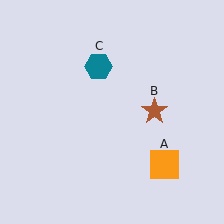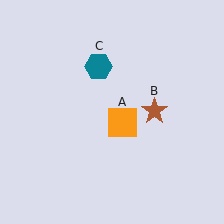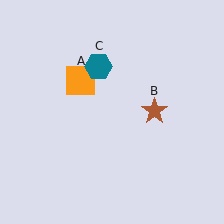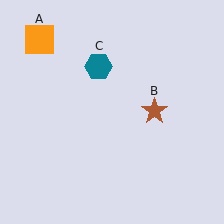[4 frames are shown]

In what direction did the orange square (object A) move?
The orange square (object A) moved up and to the left.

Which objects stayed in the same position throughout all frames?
Brown star (object B) and teal hexagon (object C) remained stationary.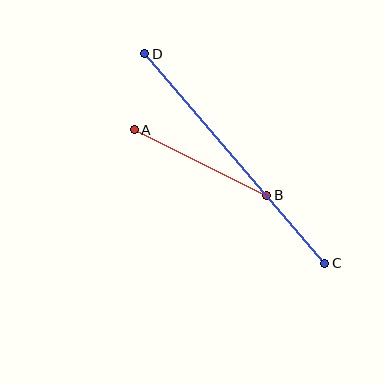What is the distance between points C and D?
The distance is approximately 276 pixels.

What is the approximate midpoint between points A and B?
The midpoint is at approximately (201, 162) pixels.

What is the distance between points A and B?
The distance is approximately 148 pixels.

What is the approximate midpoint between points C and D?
The midpoint is at approximately (235, 159) pixels.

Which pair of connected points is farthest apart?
Points C and D are farthest apart.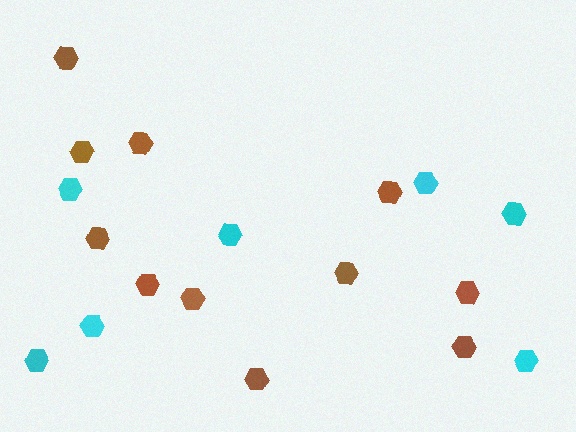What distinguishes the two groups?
There are 2 groups: one group of cyan hexagons (7) and one group of brown hexagons (11).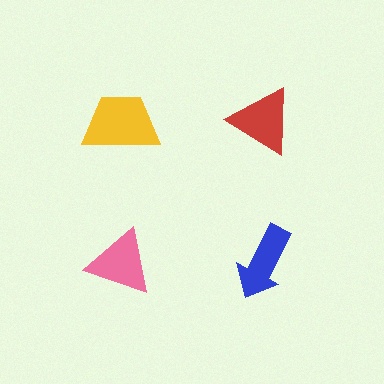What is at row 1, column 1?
A yellow trapezoid.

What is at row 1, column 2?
A red triangle.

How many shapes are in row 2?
2 shapes.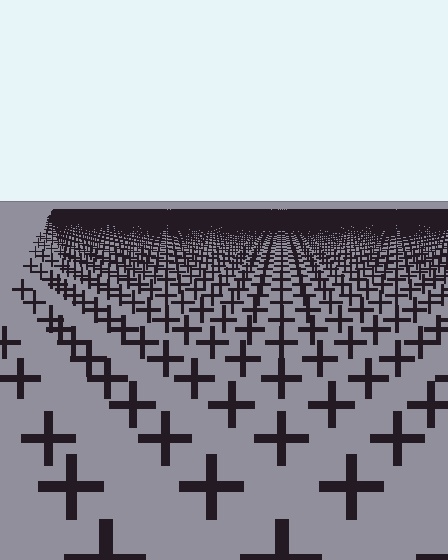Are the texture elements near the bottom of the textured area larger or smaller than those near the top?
Larger. Near the bottom, elements are closer to the viewer and appear at a bigger on-screen size.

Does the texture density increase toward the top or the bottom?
Density increases toward the top.